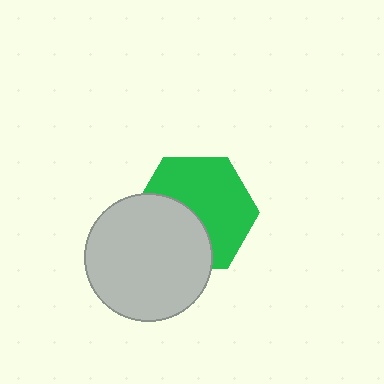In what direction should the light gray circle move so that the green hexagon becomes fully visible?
The light gray circle should move toward the lower-left. That is the shortest direction to clear the overlap and leave the green hexagon fully visible.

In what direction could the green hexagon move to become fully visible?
The green hexagon could move toward the upper-right. That would shift it out from behind the light gray circle entirely.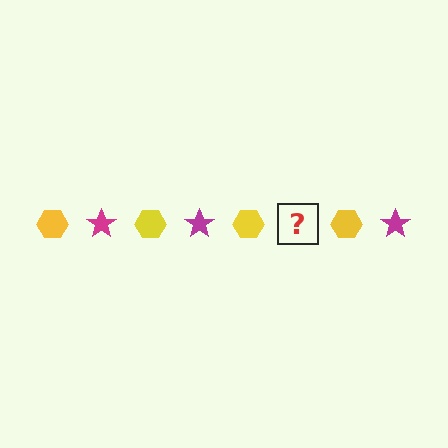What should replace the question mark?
The question mark should be replaced with a magenta star.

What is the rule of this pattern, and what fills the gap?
The rule is that the pattern alternates between yellow hexagon and magenta star. The gap should be filled with a magenta star.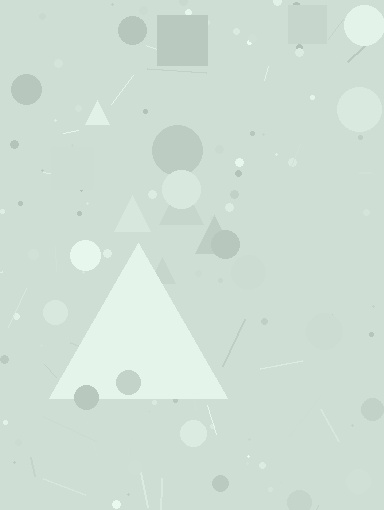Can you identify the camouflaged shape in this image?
The camouflaged shape is a triangle.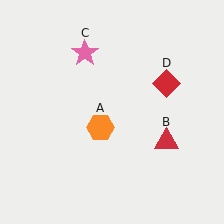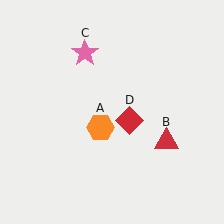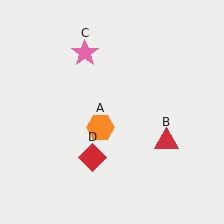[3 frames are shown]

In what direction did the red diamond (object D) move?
The red diamond (object D) moved down and to the left.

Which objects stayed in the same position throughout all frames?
Orange hexagon (object A) and red triangle (object B) and pink star (object C) remained stationary.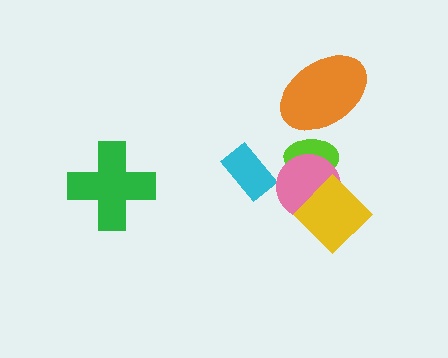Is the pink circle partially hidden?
Yes, it is partially covered by another shape.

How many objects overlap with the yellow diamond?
1 object overlaps with the yellow diamond.